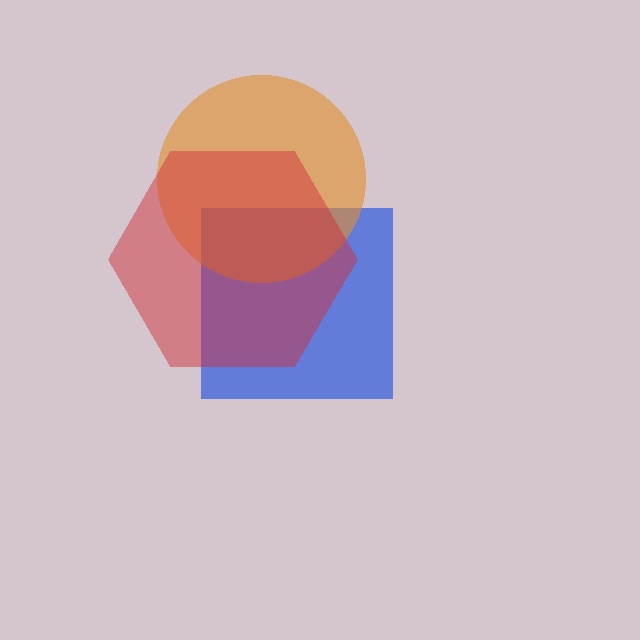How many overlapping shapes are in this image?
There are 3 overlapping shapes in the image.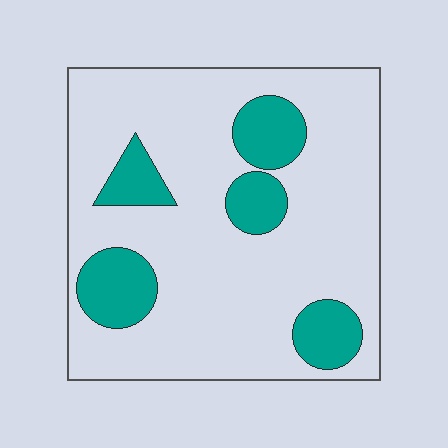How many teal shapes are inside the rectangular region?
5.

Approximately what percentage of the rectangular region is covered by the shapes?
Approximately 20%.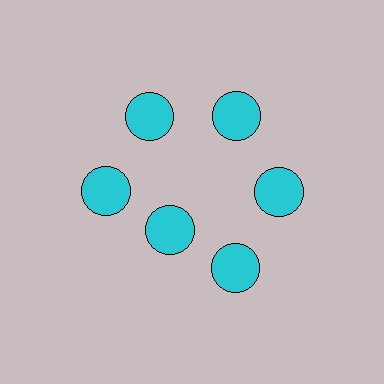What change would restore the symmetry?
The symmetry would be restored by moving it outward, back onto the ring so that all 6 circles sit at equal angles and equal distance from the center.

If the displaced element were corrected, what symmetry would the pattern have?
It would have 6-fold rotational symmetry — the pattern would map onto itself every 60 degrees.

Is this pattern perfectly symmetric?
No. The 6 cyan circles are arranged in a ring, but one element near the 7 o'clock position is pulled inward toward the center, breaking the 6-fold rotational symmetry.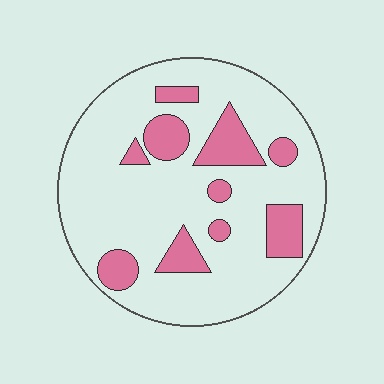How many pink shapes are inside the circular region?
10.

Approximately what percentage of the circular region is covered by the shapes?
Approximately 20%.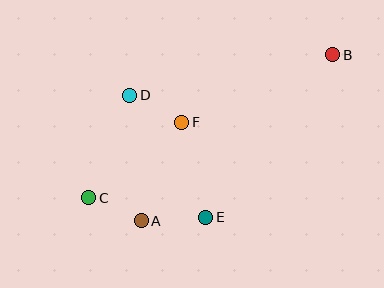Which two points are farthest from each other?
Points B and C are farthest from each other.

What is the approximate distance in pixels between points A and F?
The distance between A and F is approximately 107 pixels.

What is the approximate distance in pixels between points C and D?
The distance between C and D is approximately 110 pixels.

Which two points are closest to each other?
Points A and C are closest to each other.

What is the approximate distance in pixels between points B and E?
The distance between B and E is approximately 206 pixels.